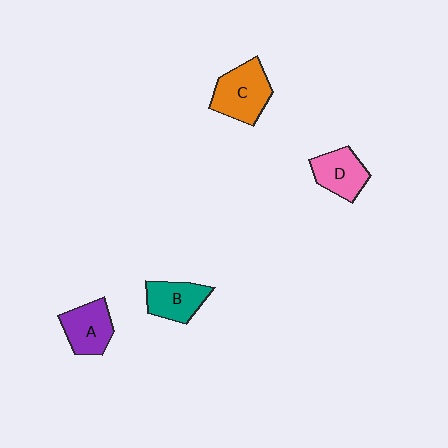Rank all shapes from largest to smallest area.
From largest to smallest: C (orange), A (purple), B (teal), D (pink).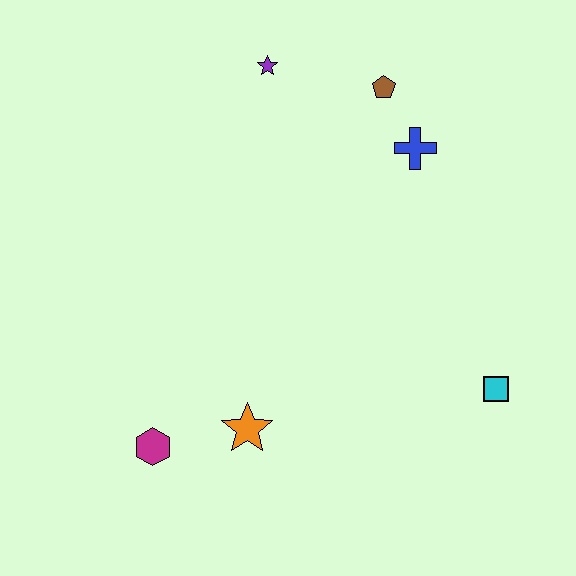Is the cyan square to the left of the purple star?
No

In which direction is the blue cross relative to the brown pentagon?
The blue cross is below the brown pentagon.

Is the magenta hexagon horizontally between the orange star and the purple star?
No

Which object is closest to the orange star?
The magenta hexagon is closest to the orange star.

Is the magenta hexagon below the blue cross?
Yes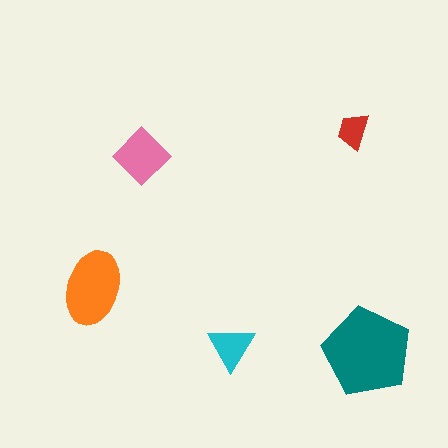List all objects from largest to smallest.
The teal pentagon, the orange ellipse, the pink diamond, the cyan triangle, the red trapezoid.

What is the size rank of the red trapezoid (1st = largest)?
5th.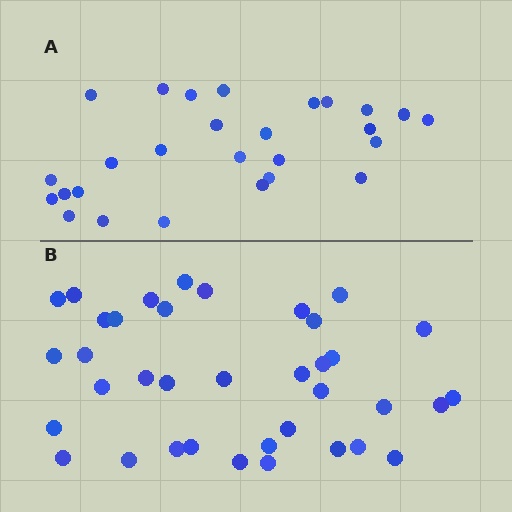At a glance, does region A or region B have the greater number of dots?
Region B (the bottom region) has more dots.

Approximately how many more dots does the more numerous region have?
Region B has roughly 10 or so more dots than region A.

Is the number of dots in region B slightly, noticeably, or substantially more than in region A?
Region B has noticeably more, but not dramatically so. The ratio is roughly 1.4 to 1.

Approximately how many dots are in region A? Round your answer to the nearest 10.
About 30 dots. (The exact count is 27, which rounds to 30.)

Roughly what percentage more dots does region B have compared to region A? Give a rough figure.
About 35% more.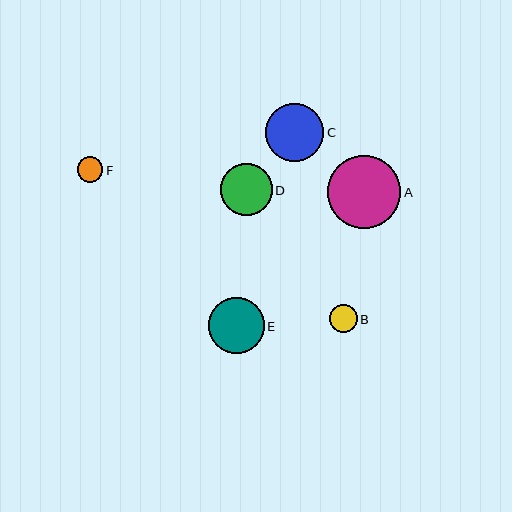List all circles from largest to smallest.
From largest to smallest: A, C, E, D, B, F.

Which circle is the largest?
Circle A is the largest with a size of approximately 73 pixels.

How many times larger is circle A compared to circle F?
Circle A is approximately 2.8 times the size of circle F.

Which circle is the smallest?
Circle F is the smallest with a size of approximately 26 pixels.